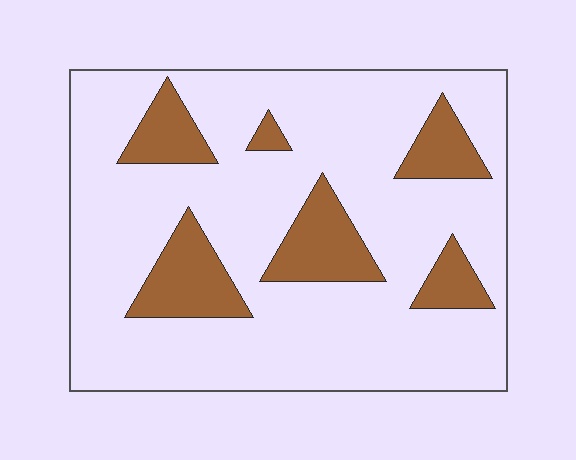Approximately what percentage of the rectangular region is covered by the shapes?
Approximately 20%.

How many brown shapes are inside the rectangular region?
6.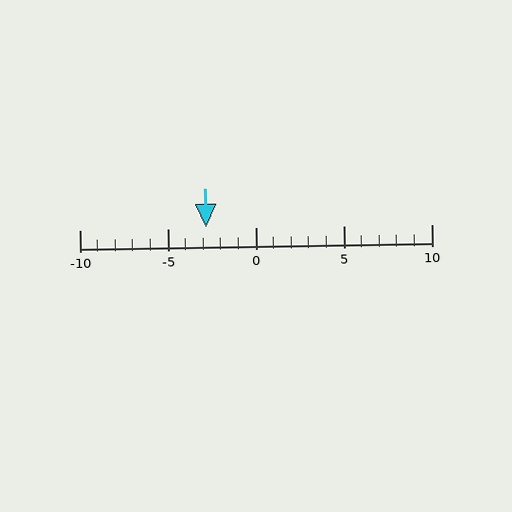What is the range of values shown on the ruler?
The ruler shows values from -10 to 10.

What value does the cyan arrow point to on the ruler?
The cyan arrow points to approximately -3.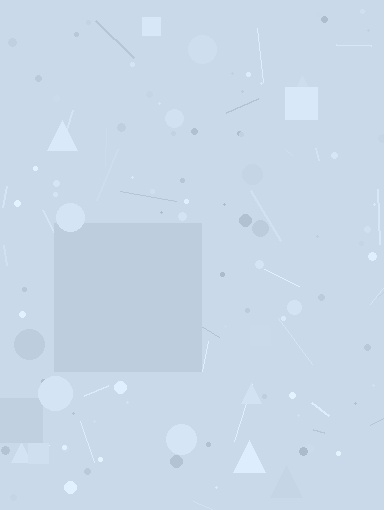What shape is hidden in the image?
A square is hidden in the image.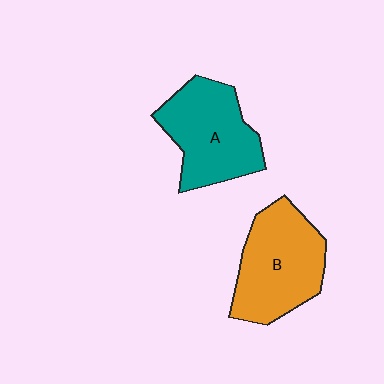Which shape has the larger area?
Shape B (orange).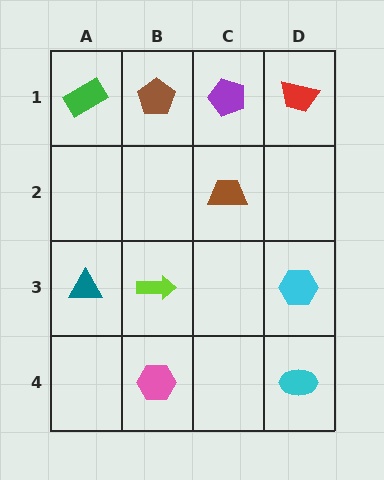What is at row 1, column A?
A green rectangle.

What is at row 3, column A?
A teal triangle.